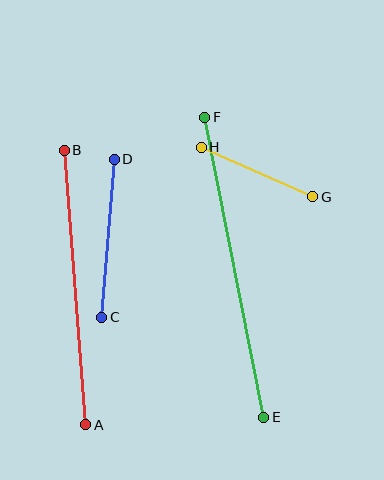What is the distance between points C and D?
The distance is approximately 159 pixels.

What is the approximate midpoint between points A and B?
The midpoint is at approximately (75, 288) pixels.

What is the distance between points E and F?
The distance is approximately 305 pixels.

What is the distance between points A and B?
The distance is approximately 275 pixels.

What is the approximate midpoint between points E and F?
The midpoint is at approximately (234, 267) pixels.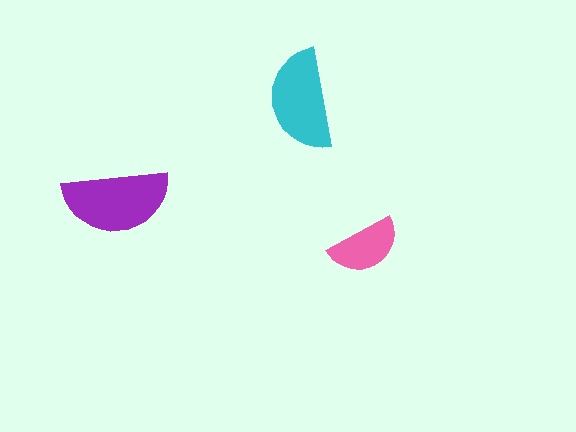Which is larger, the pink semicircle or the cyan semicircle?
The cyan one.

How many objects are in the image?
There are 3 objects in the image.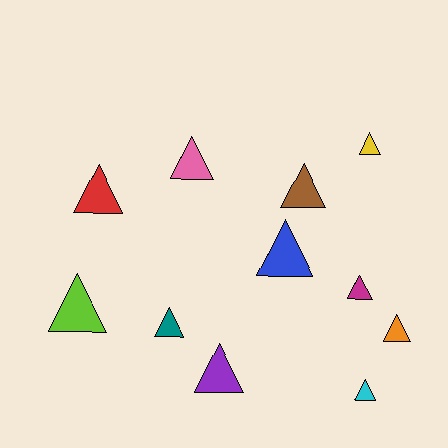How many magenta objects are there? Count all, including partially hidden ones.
There is 1 magenta object.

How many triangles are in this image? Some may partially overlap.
There are 11 triangles.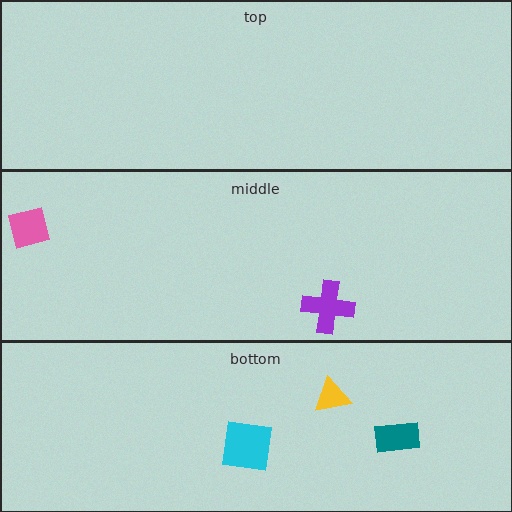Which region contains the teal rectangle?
The bottom region.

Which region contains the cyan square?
The bottom region.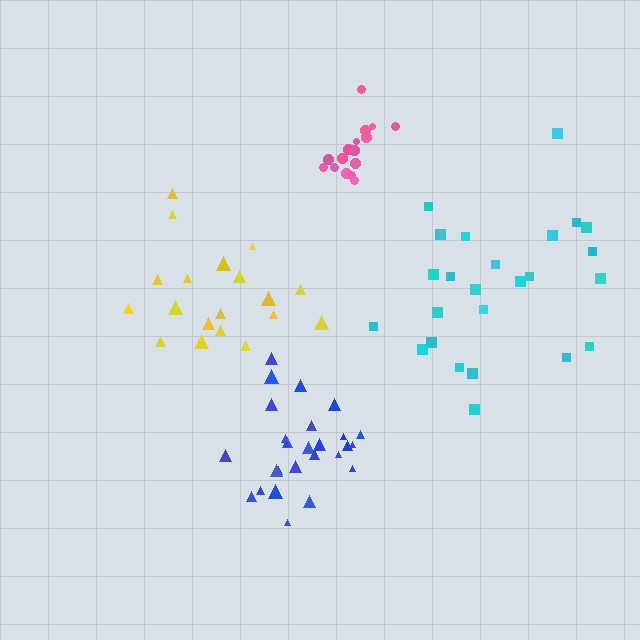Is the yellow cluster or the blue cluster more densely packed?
Blue.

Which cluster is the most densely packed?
Pink.